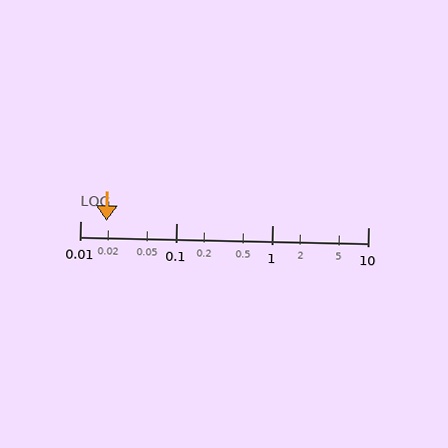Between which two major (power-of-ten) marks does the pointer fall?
The pointer is between 0.01 and 0.1.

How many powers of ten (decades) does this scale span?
The scale spans 3 decades, from 0.01 to 10.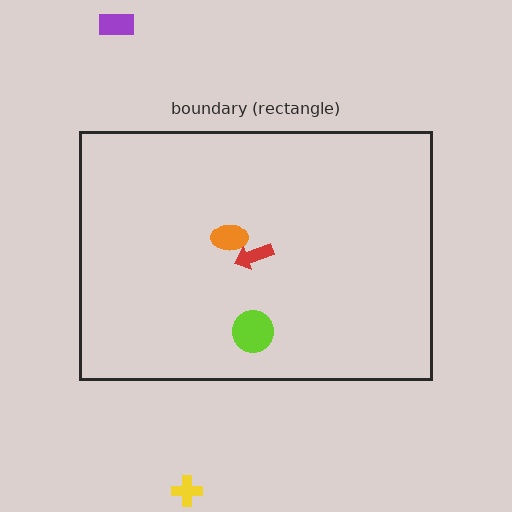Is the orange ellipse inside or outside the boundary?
Inside.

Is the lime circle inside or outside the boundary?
Inside.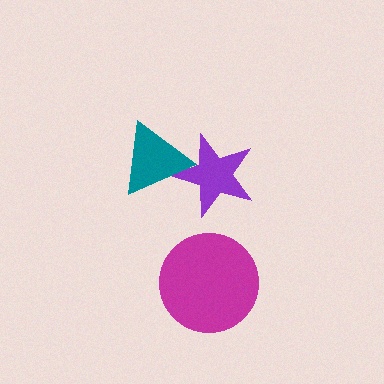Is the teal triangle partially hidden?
No, no other shape covers it.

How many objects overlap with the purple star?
1 object overlaps with the purple star.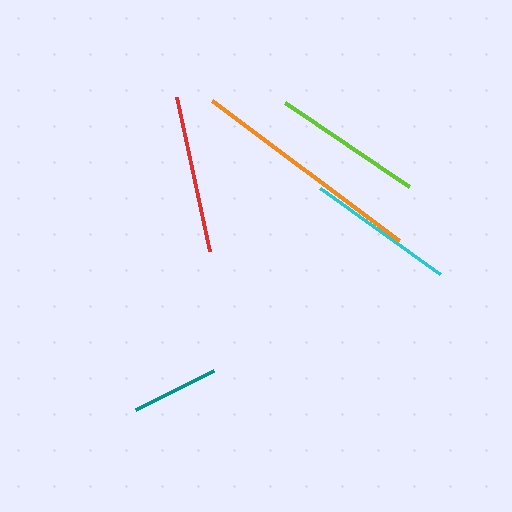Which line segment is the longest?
The orange line is the longest at approximately 234 pixels.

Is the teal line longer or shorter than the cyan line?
The cyan line is longer than the teal line.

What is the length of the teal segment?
The teal segment is approximately 87 pixels long.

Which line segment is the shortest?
The teal line is the shortest at approximately 87 pixels.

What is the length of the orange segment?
The orange segment is approximately 234 pixels long.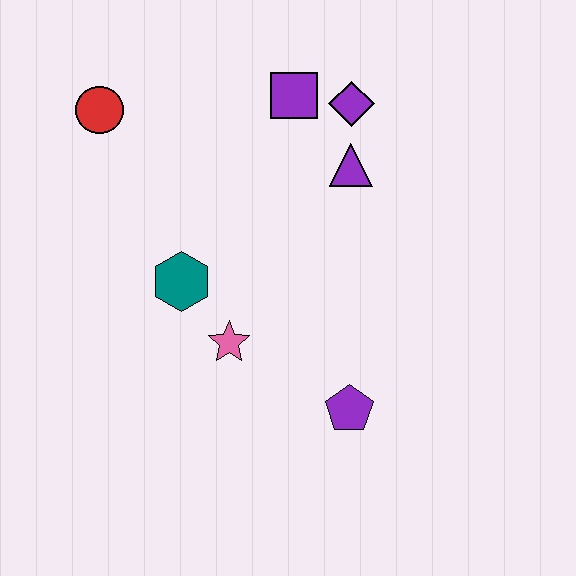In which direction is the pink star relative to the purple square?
The pink star is below the purple square.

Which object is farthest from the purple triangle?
The red circle is farthest from the purple triangle.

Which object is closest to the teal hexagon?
The pink star is closest to the teal hexagon.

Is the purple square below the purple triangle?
No